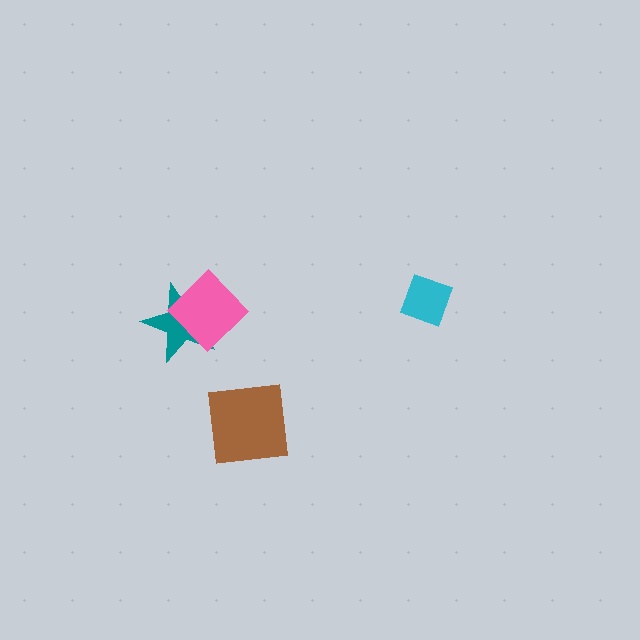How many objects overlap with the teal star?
1 object overlaps with the teal star.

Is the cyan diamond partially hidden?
No, no other shape covers it.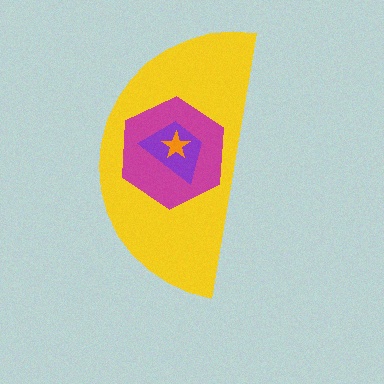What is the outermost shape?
The yellow semicircle.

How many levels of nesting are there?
4.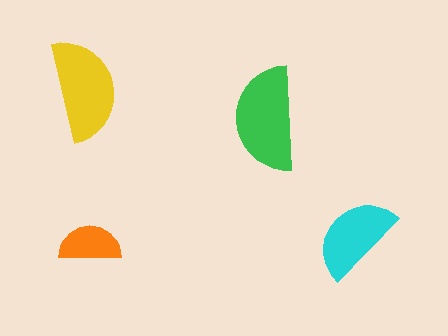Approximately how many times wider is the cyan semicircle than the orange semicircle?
About 1.5 times wider.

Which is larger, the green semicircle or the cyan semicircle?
The green one.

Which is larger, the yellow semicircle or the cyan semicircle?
The yellow one.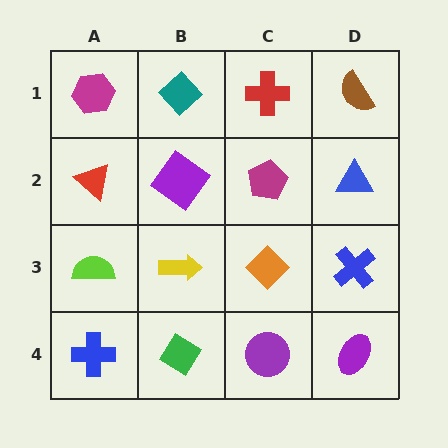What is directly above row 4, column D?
A blue cross.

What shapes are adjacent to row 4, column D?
A blue cross (row 3, column D), a purple circle (row 4, column C).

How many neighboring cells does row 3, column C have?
4.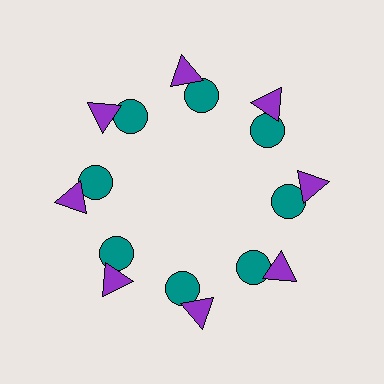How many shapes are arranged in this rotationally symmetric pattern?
There are 16 shapes, arranged in 8 groups of 2.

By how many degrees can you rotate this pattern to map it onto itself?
The pattern maps onto itself every 45 degrees of rotation.